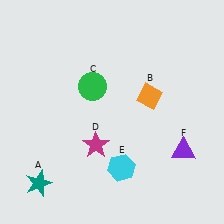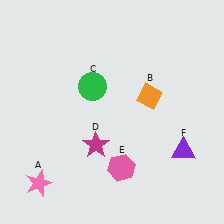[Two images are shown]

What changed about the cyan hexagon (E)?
In Image 1, E is cyan. In Image 2, it changed to pink.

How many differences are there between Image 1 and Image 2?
There are 2 differences between the two images.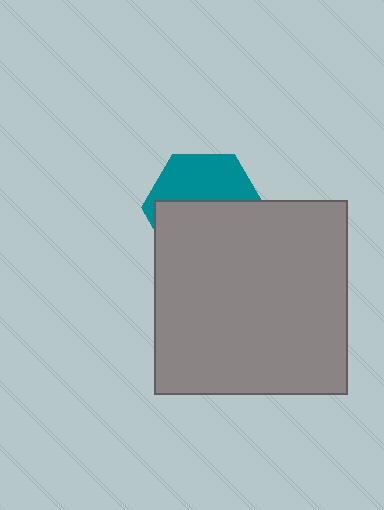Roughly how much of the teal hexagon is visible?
A small part of it is visible (roughly 43%).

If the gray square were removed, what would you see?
You would see the complete teal hexagon.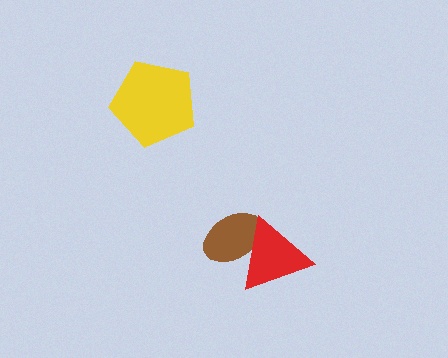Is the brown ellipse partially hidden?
Yes, it is partially covered by another shape.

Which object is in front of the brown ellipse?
The red triangle is in front of the brown ellipse.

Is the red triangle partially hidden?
No, no other shape covers it.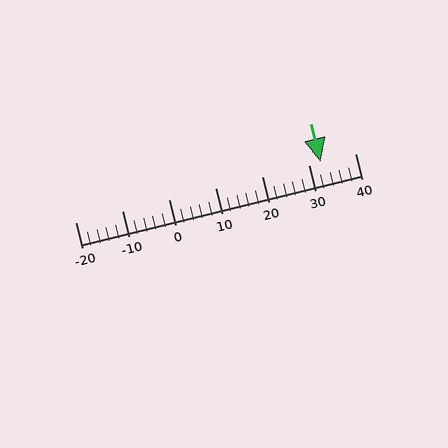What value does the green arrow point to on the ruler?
The green arrow points to approximately 33.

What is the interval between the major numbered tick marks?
The major tick marks are spaced 10 units apart.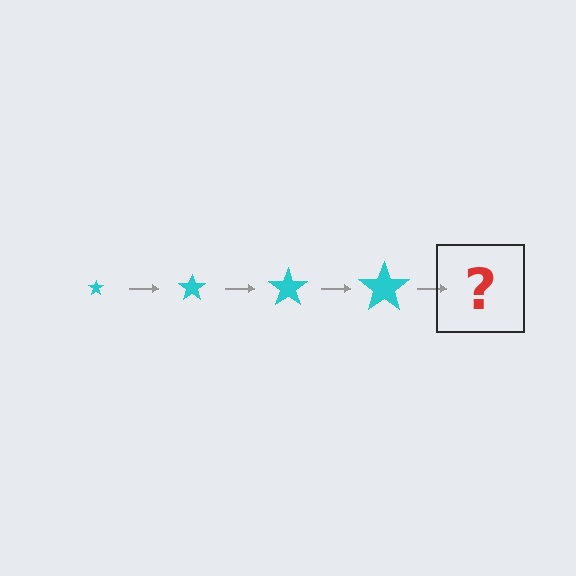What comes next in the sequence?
The next element should be a cyan star, larger than the previous one.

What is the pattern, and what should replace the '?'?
The pattern is that the star gets progressively larger each step. The '?' should be a cyan star, larger than the previous one.